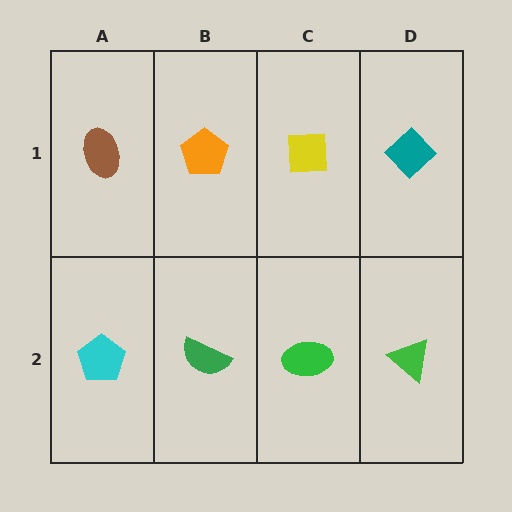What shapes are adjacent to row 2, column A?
A brown ellipse (row 1, column A), a green semicircle (row 2, column B).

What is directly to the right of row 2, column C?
A green triangle.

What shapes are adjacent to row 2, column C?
A yellow square (row 1, column C), a green semicircle (row 2, column B), a green triangle (row 2, column D).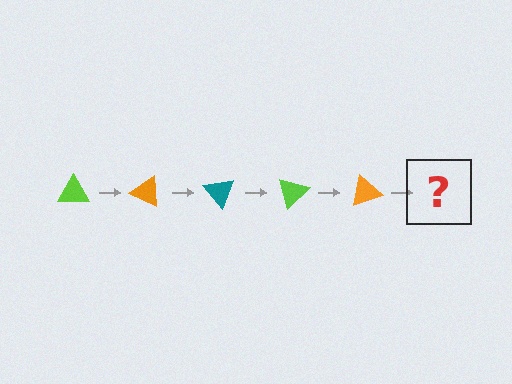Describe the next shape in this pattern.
It should be a teal triangle, rotated 125 degrees from the start.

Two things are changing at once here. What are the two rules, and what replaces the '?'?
The two rules are that it rotates 25 degrees each step and the color cycles through lime, orange, and teal. The '?' should be a teal triangle, rotated 125 degrees from the start.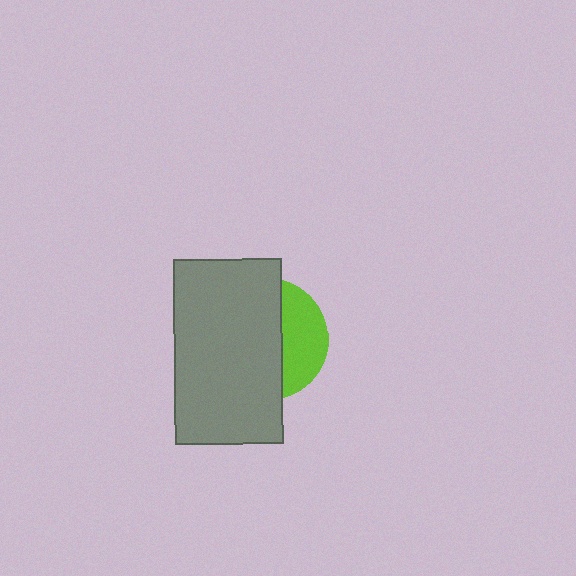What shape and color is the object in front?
The object in front is a gray rectangle.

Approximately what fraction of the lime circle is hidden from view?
Roughly 65% of the lime circle is hidden behind the gray rectangle.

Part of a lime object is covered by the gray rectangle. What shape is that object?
It is a circle.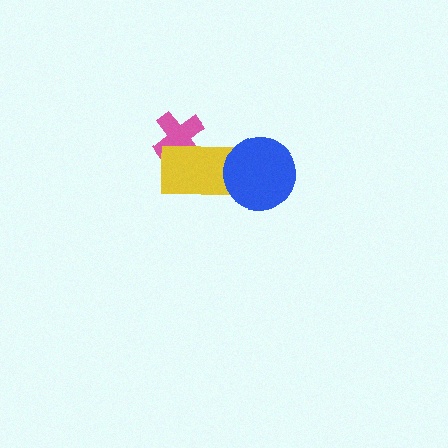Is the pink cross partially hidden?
Yes, it is partially covered by another shape.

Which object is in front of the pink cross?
The yellow rectangle is in front of the pink cross.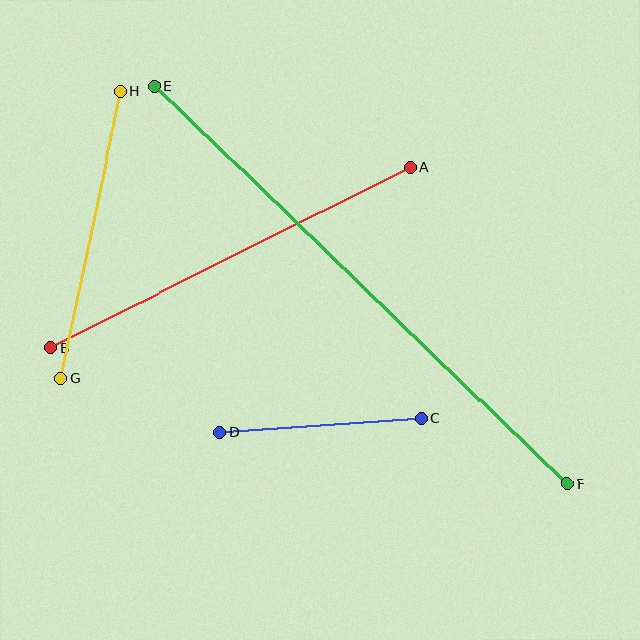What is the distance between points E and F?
The distance is approximately 573 pixels.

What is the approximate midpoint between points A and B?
The midpoint is at approximately (230, 257) pixels.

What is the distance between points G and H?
The distance is approximately 293 pixels.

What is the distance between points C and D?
The distance is approximately 202 pixels.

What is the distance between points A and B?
The distance is approximately 402 pixels.